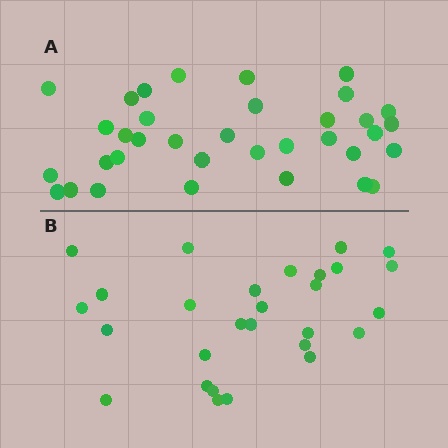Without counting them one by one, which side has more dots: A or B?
Region A (the top region) has more dots.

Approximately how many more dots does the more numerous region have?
Region A has roughly 8 or so more dots than region B.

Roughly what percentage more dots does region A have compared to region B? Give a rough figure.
About 25% more.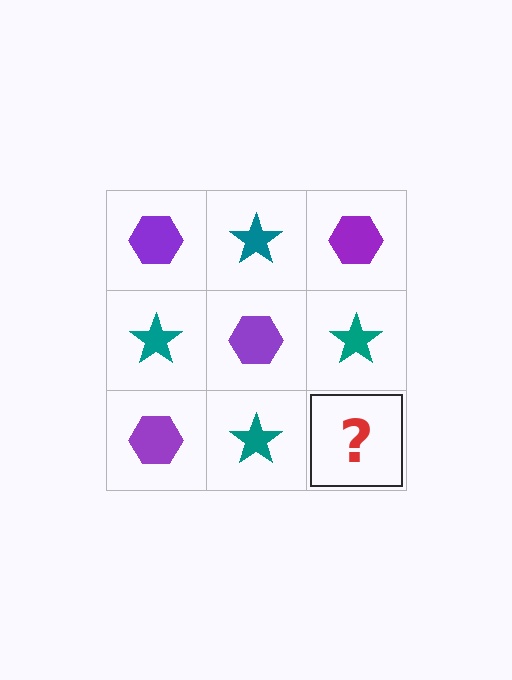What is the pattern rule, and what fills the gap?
The rule is that it alternates purple hexagon and teal star in a checkerboard pattern. The gap should be filled with a purple hexagon.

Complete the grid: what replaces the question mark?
The question mark should be replaced with a purple hexagon.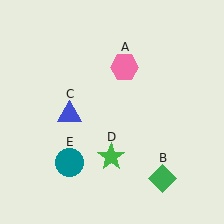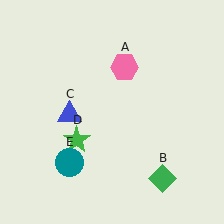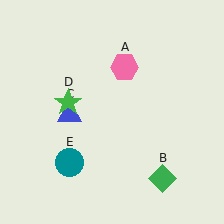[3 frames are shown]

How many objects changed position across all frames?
1 object changed position: green star (object D).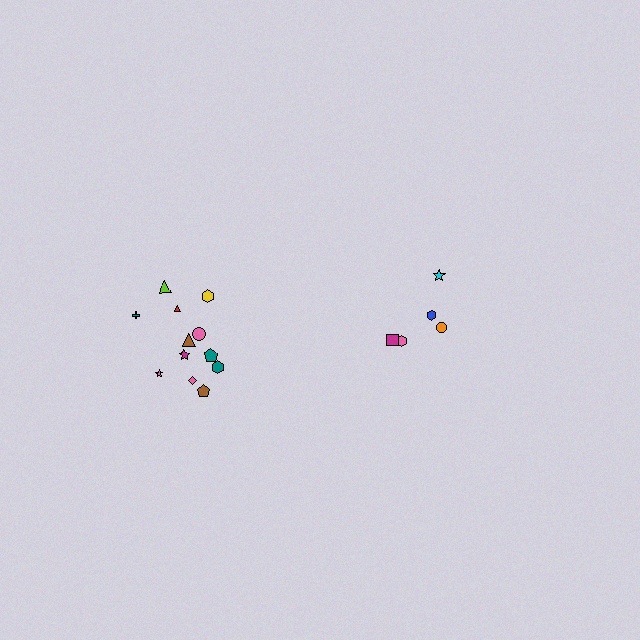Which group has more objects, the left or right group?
The left group.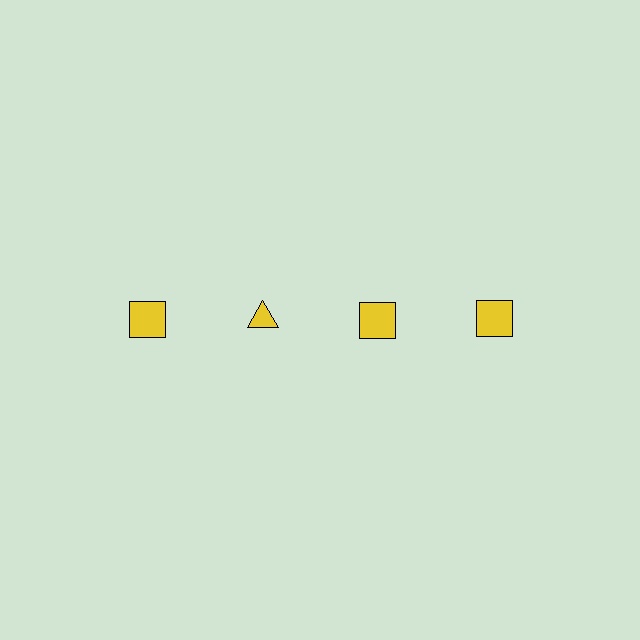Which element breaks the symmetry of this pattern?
The yellow triangle in the top row, second from left column breaks the symmetry. All other shapes are yellow squares.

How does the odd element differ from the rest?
It has a different shape: triangle instead of square.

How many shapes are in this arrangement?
There are 4 shapes arranged in a grid pattern.